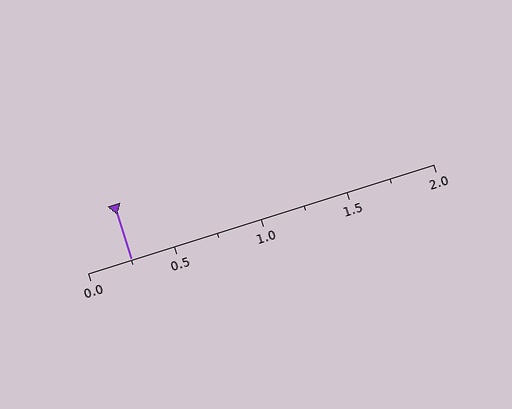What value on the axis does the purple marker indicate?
The marker indicates approximately 0.25.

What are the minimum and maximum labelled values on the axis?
The axis runs from 0.0 to 2.0.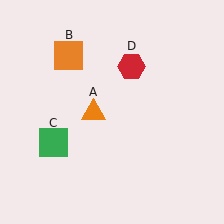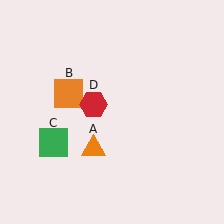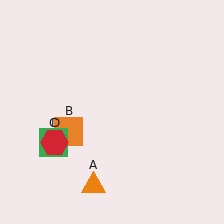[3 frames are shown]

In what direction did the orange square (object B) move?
The orange square (object B) moved down.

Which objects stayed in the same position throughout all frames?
Green square (object C) remained stationary.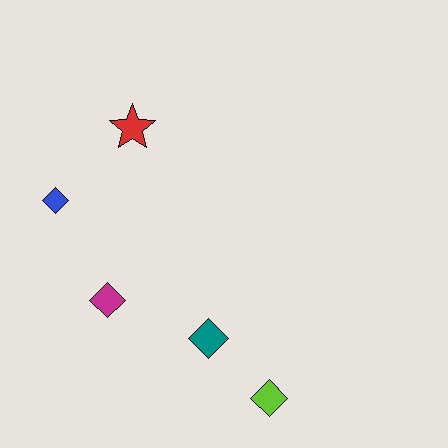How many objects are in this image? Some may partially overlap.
There are 5 objects.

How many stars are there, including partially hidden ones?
There is 1 star.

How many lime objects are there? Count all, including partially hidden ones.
There is 1 lime object.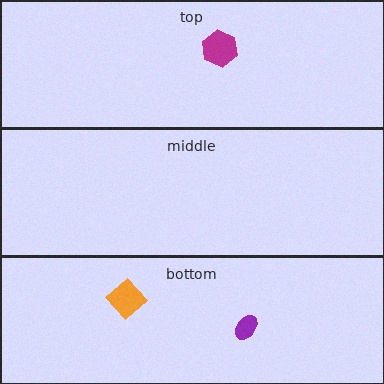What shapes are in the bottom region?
The orange diamond, the purple ellipse.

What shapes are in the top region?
The magenta hexagon.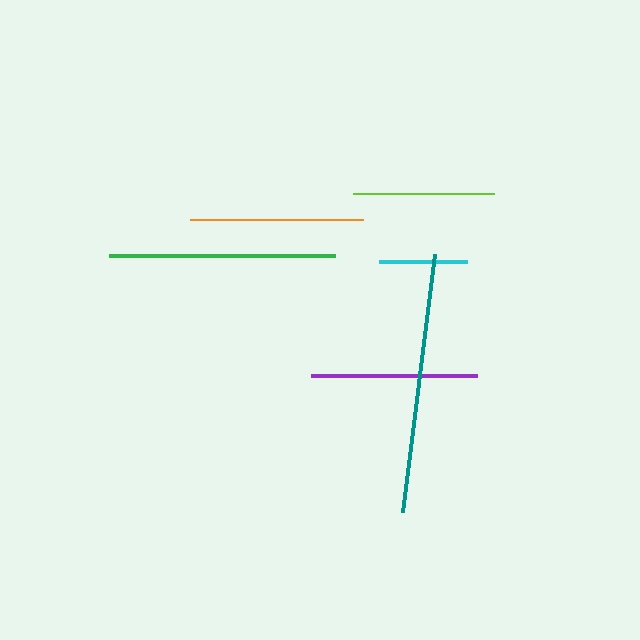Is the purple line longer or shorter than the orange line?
The orange line is longer than the purple line.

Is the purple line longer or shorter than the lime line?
The purple line is longer than the lime line.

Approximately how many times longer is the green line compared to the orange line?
The green line is approximately 1.3 times the length of the orange line.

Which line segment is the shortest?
The cyan line is the shortest at approximately 89 pixels.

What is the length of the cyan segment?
The cyan segment is approximately 89 pixels long.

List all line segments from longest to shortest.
From longest to shortest: teal, green, orange, purple, lime, cyan.